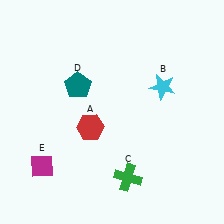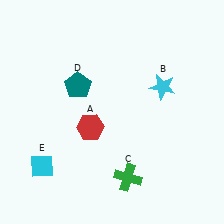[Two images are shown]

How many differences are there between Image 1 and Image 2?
There is 1 difference between the two images.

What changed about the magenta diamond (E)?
In Image 1, E is magenta. In Image 2, it changed to cyan.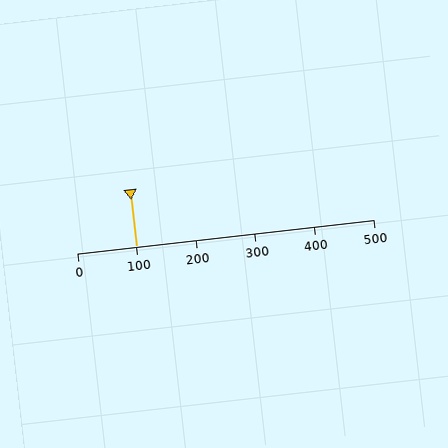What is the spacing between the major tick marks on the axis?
The major ticks are spaced 100 apart.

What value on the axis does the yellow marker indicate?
The marker indicates approximately 100.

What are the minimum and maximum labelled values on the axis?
The axis runs from 0 to 500.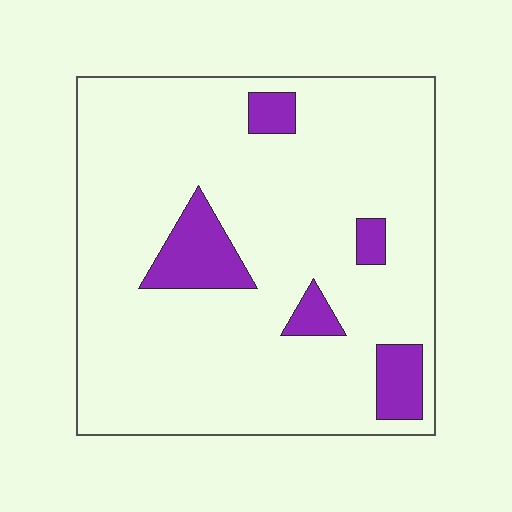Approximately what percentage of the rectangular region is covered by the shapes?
Approximately 10%.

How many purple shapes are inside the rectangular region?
5.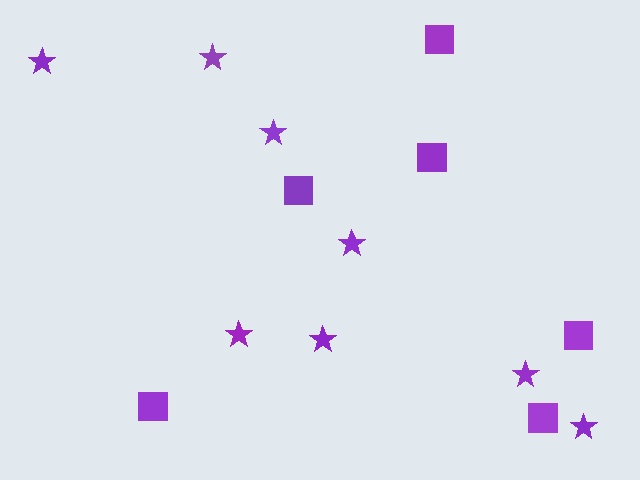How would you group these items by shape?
There are 2 groups: one group of stars (8) and one group of squares (6).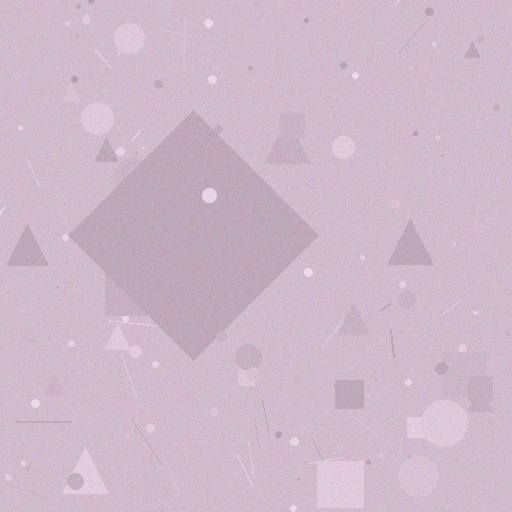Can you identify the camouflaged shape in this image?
The camouflaged shape is a diamond.